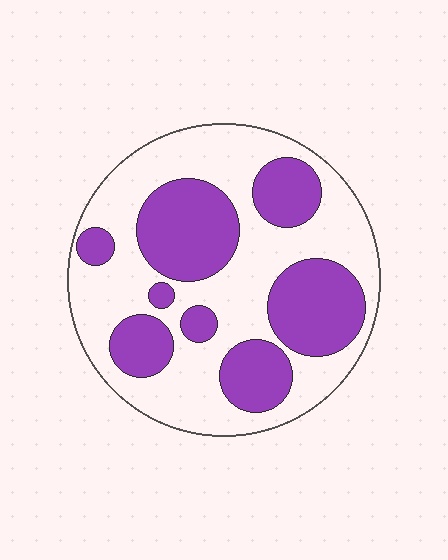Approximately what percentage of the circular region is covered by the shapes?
Approximately 40%.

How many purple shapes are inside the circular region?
8.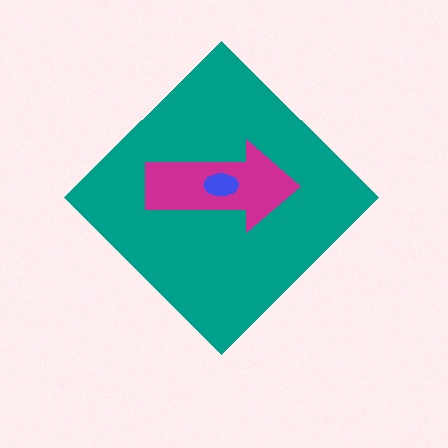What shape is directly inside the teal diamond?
The magenta arrow.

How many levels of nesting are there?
3.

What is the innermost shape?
The blue ellipse.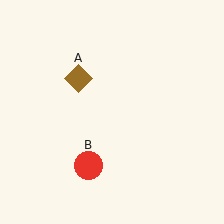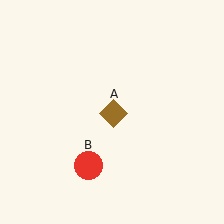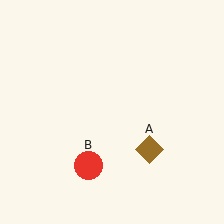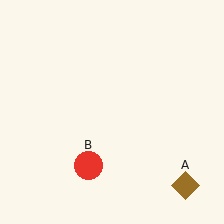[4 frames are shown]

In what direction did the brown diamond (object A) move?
The brown diamond (object A) moved down and to the right.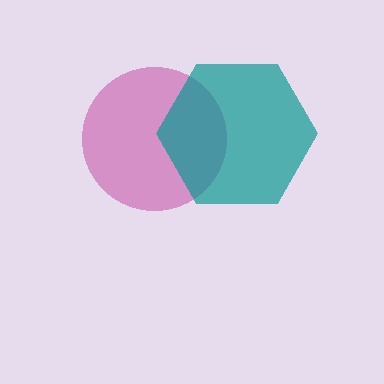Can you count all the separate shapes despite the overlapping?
Yes, there are 2 separate shapes.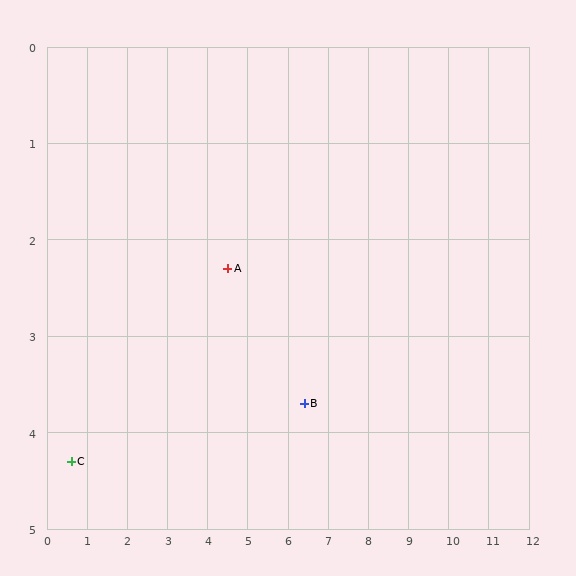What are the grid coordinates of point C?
Point C is at approximately (0.6, 4.3).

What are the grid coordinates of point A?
Point A is at approximately (4.5, 2.3).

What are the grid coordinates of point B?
Point B is at approximately (6.4, 3.7).